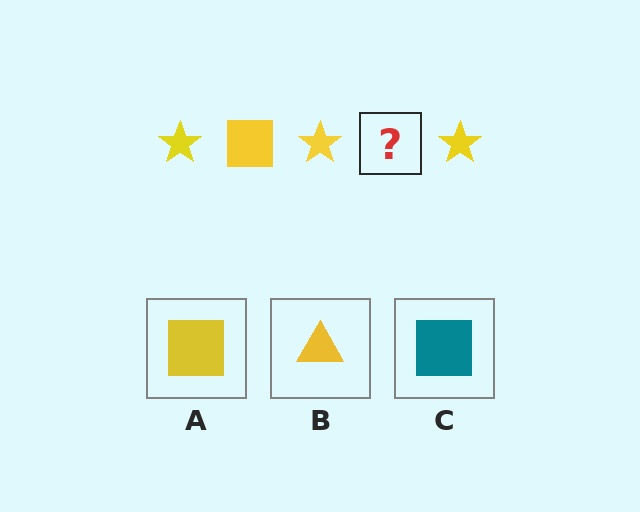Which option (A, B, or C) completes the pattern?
A.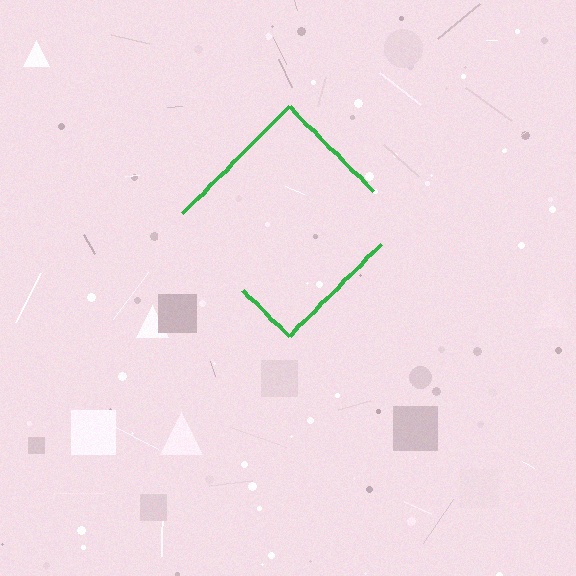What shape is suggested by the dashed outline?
The dashed outline suggests a diamond.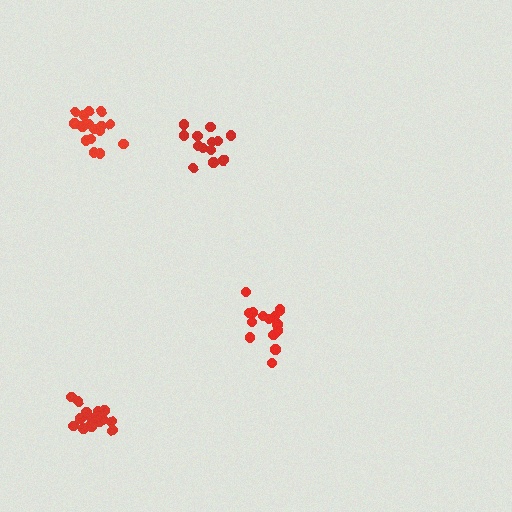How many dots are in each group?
Group 1: 16 dots, Group 2: 13 dots, Group 3: 16 dots, Group 4: 16 dots (61 total).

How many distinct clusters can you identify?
There are 4 distinct clusters.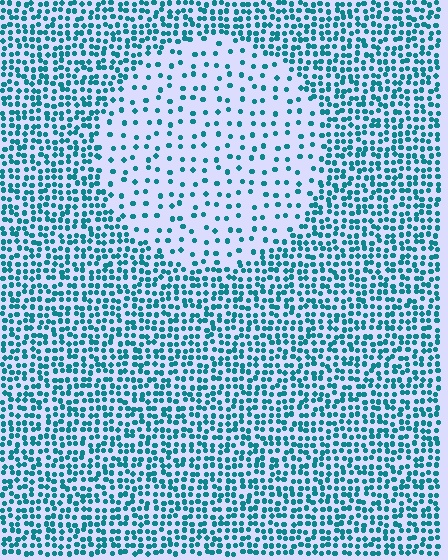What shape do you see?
I see a circle.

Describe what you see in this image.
The image contains small teal elements arranged at two different densities. A circle-shaped region is visible where the elements are less densely packed than the surrounding area.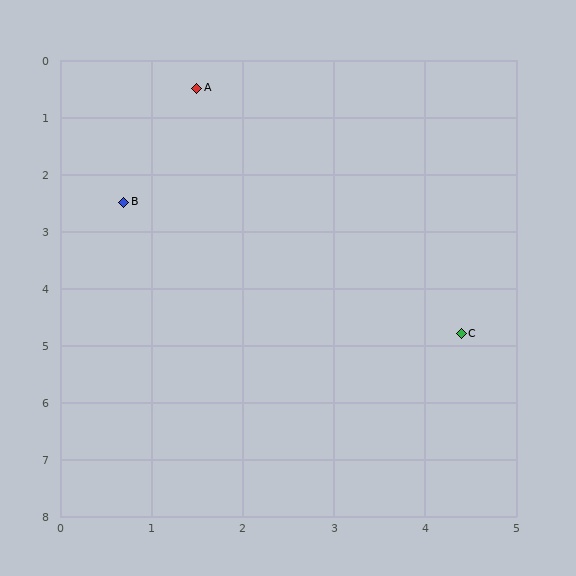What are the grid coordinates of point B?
Point B is at approximately (0.7, 2.5).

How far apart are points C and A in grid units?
Points C and A are about 5.2 grid units apart.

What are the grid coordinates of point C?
Point C is at approximately (4.4, 4.8).